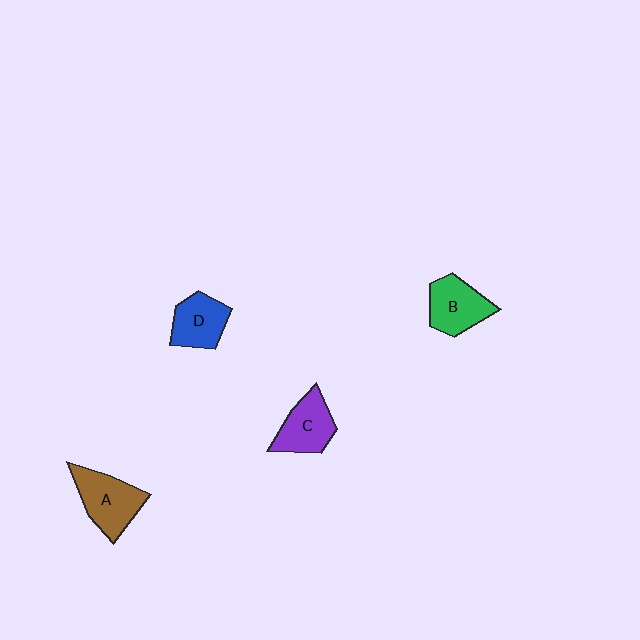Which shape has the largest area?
Shape A (brown).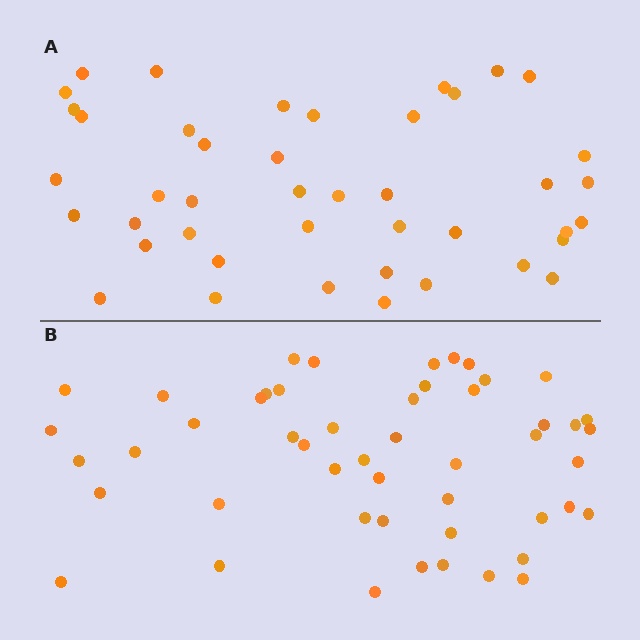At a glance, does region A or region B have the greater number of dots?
Region B (the bottom region) has more dots.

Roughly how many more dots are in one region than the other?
Region B has roughly 8 or so more dots than region A.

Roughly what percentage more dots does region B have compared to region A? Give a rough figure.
About 15% more.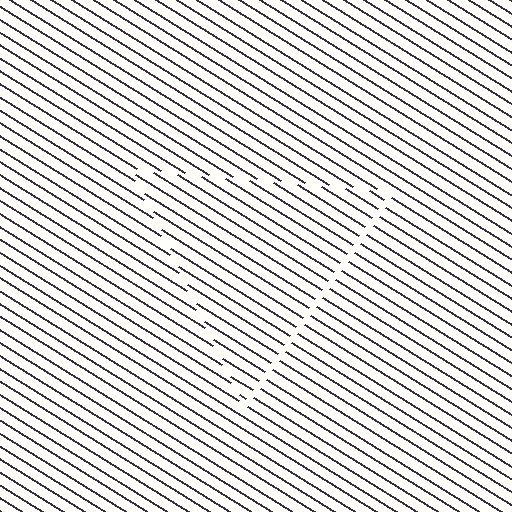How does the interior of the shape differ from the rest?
The interior of the shape contains the same grating, shifted by half a period — the contour is defined by the phase discontinuity where line-ends from the inner and outer gratings abut.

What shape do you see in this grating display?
An illusory triangle. The interior of the shape contains the same grating, shifted by half a period — the contour is defined by the phase discontinuity where line-ends from the inner and outer gratings abut.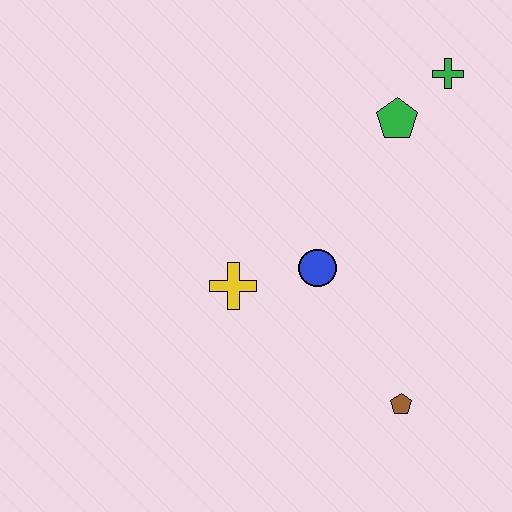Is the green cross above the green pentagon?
Yes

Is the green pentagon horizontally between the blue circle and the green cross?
Yes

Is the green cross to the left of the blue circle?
No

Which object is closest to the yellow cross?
The blue circle is closest to the yellow cross.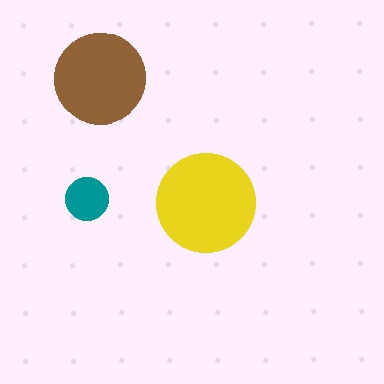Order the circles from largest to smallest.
the yellow one, the brown one, the teal one.